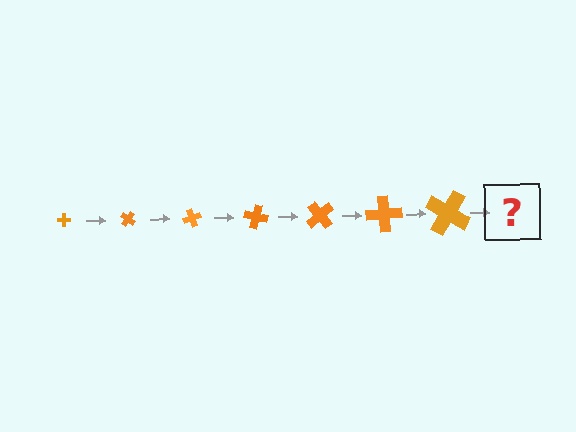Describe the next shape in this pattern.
It should be a cross, larger than the previous one and rotated 245 degrees from the start.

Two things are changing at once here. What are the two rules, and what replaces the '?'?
The two rules are that the cross grows larger each step and it rotates 35 degrees each step. The '?' should be a cross, larger than the previous one and rotated 245 degrees from the start.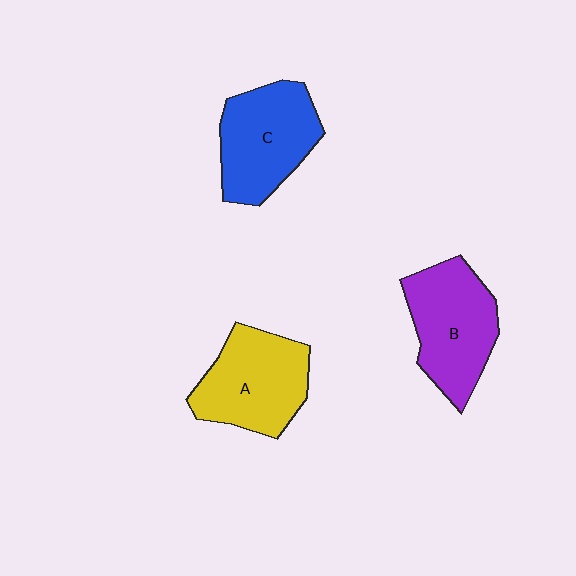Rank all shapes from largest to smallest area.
From largest to smallest: B (purple), A (yellow), C (blue).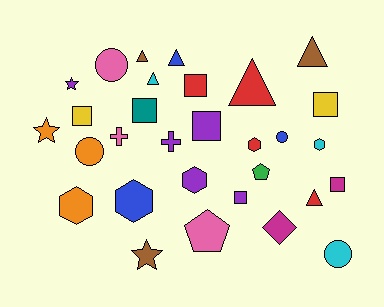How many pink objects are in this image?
There are 3 pink objects.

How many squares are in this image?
There are 7 squares.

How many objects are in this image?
There are 30 objects.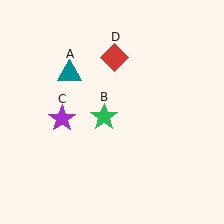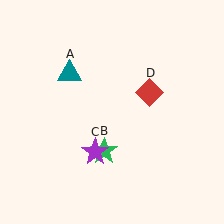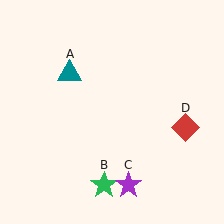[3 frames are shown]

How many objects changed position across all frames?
3 objects changed position: green star (object B), purple star (object C), red diamond (object D).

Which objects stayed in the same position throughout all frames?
Teal triangle (object A) remained stationary.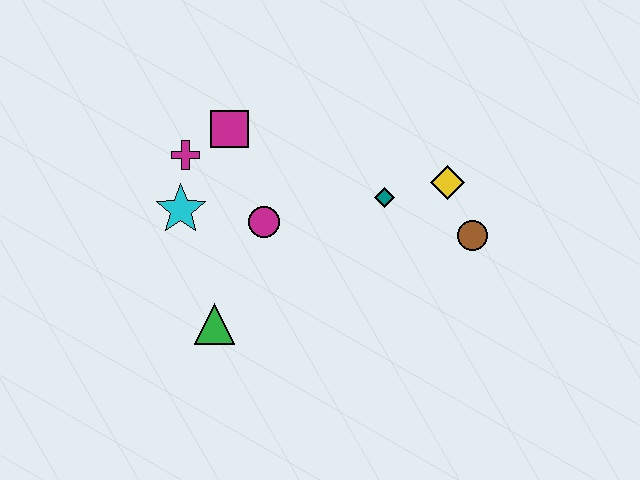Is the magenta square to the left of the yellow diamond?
Yes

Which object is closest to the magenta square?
The magenta cross is closest to the magenta square.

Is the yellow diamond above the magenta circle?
Yes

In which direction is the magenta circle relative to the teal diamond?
The magenta circle is to the left of the teal diamond.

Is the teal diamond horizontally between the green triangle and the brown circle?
Yes